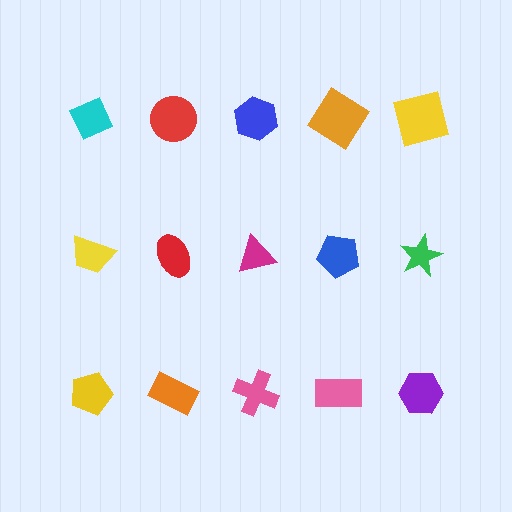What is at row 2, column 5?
A green star.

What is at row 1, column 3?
A blue hexagon.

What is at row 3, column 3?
A pink cross.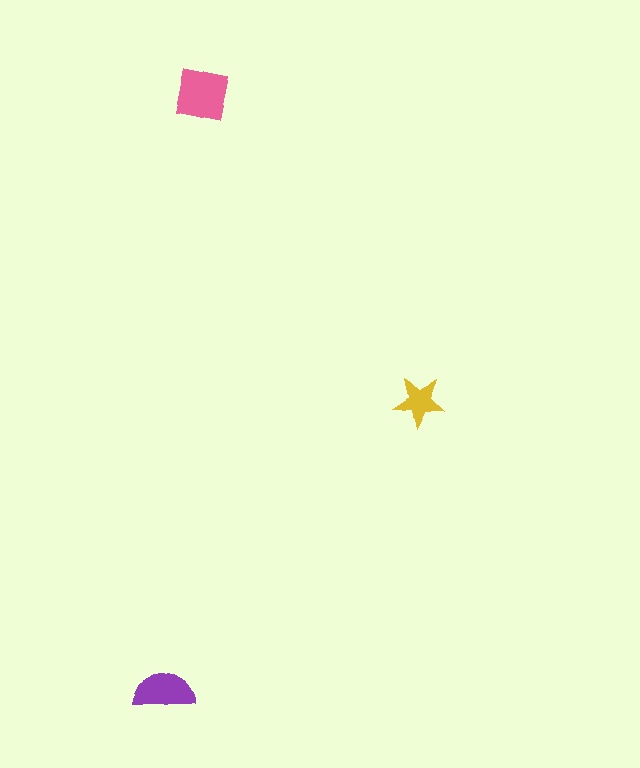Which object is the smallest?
The yellow star.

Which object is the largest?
The pink square.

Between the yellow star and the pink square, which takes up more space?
The pink square.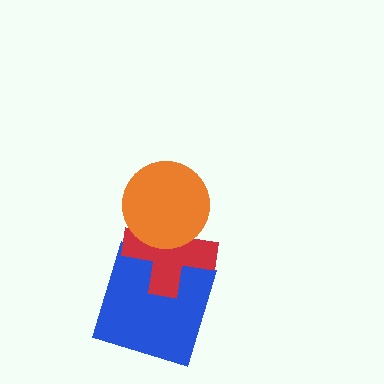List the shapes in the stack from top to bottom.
From top to bottom: the orange circle, the red cross, the blue square.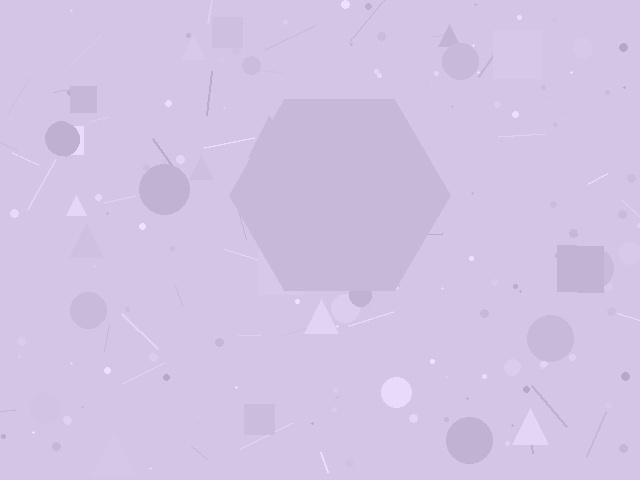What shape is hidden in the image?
A hexagon is hidden in the image.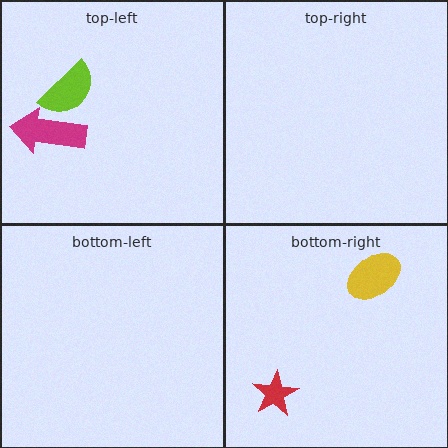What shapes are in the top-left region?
The magenta arrow, the lime semicircle.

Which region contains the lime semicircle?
The top-left region.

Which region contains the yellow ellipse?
The bottom-right region.